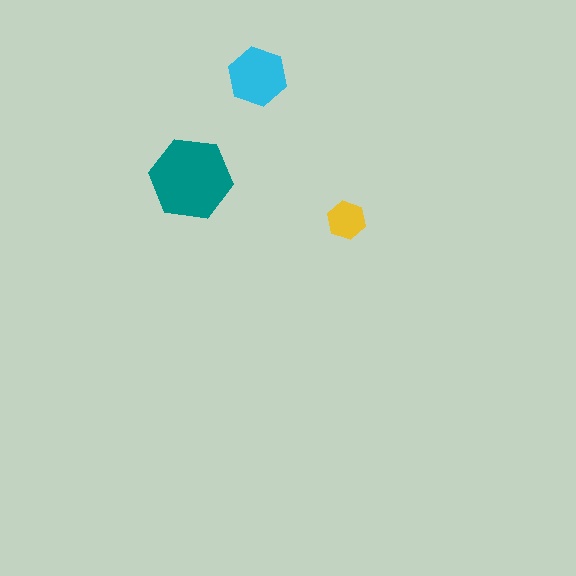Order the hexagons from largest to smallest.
the teal one, the cyan one, the yellow one.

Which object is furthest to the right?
The yellow hexagon is rightmost.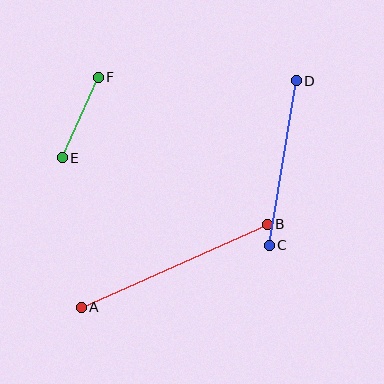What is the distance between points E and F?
The distance is approximately 88 pixels.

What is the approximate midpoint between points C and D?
The midpoint is at approximately (283, 163) pixels.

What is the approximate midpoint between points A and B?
The midpoint is at approximately (174, 266) pixels.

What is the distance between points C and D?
The distance is approximately 167 pixels.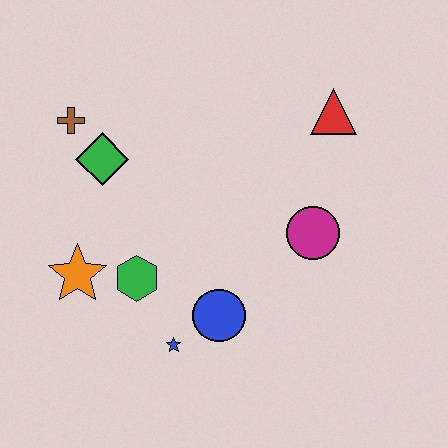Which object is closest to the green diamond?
The brown cross is closest to the green diamond.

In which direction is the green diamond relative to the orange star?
The green diamond is above the orange star.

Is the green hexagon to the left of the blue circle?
Yes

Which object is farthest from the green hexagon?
The red triangle is farthest from the green hexagon.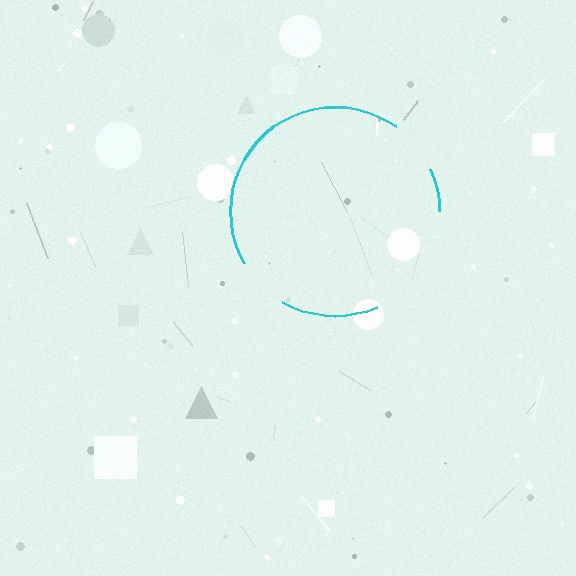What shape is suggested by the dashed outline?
The dashed outline suggests a circle.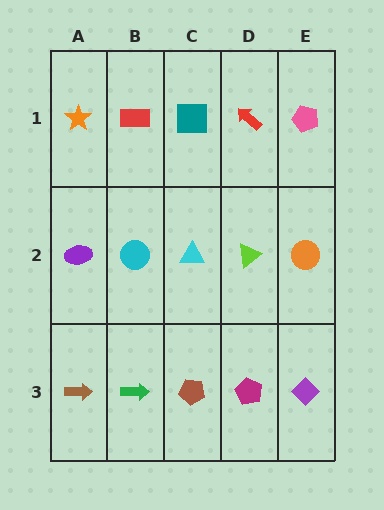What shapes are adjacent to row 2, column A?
An orange star (row 1, column A), a brown arrow (row 3, column A), a cyan circle (row 2, column B).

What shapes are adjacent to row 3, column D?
A lime triangle (row 2, column D), a brown pentagon (row 3, column C), a purple diamond (row 3, column E).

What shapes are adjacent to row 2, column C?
A teal square (row 1, column C), a brown pentagon (row 3, column C), a cyan circle (row 2, column B), a lime triangle (row 2, column D).